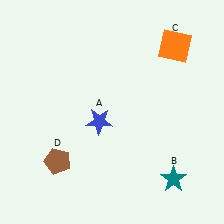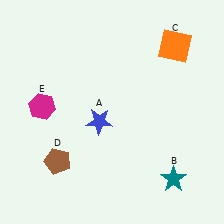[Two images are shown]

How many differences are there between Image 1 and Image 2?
There is 1 difference between the two images.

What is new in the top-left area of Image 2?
A magenta hexagon (E) was added in the top-left area of Image 2.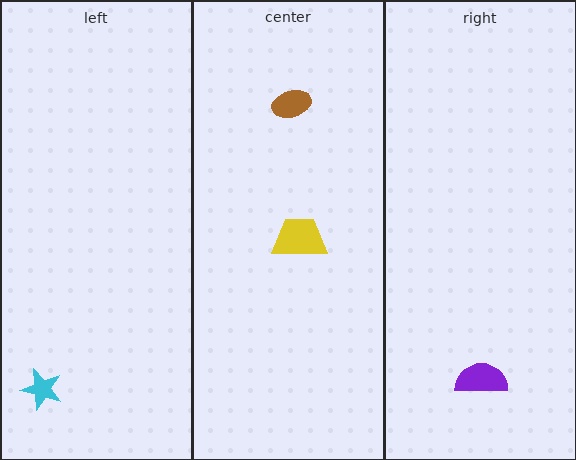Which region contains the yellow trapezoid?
The center region.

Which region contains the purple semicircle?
The right region.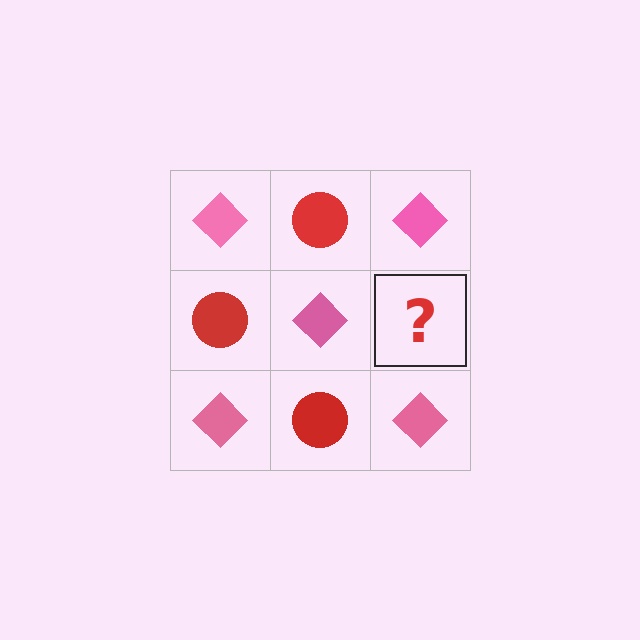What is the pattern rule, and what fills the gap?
The rule is that it alternates pink diamond and red circle in a checkerboard pattern. The gap should be filled with a red circle.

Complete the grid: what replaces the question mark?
The question mark should be replaced with a red circle.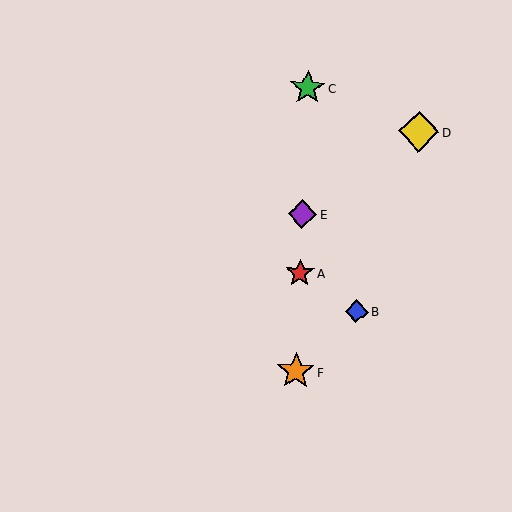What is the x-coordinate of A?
Object A is at x≈300.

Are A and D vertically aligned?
No, A is at x≈300 and D is at x≈419.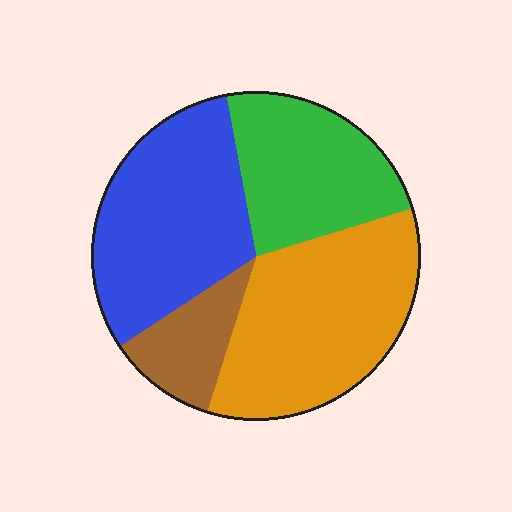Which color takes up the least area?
Brown, at roughly 10%.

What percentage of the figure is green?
Green covers roughly 25% of the figure.